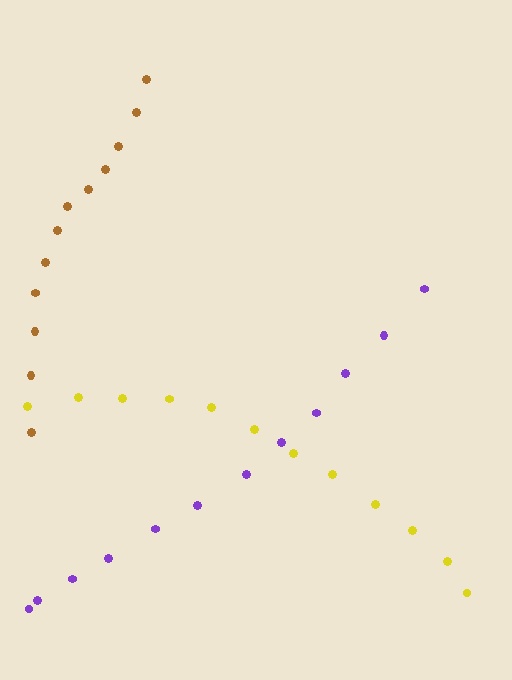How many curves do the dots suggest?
There are 3 distinct paths.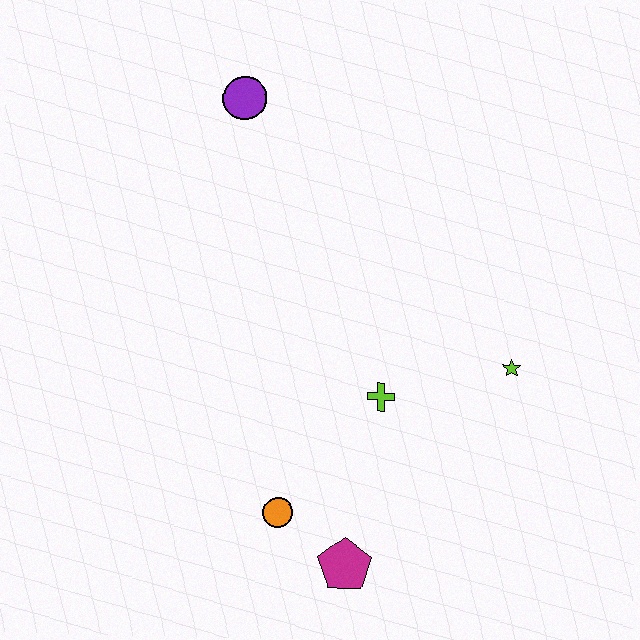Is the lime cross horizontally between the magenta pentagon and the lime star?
Yes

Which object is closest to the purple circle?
The lime cross is closest to the purple circle.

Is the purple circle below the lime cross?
No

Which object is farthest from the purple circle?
The magenta pentagon is farthest from the purple circle.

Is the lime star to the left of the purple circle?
No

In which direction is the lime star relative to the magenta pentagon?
The lime star is above the magenta pentagon.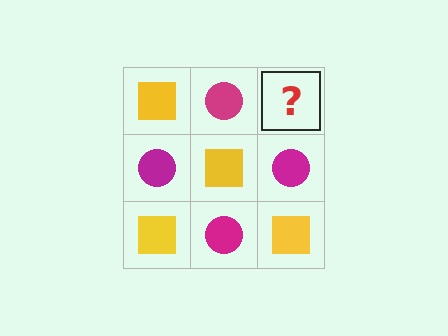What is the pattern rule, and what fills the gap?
The rule is that it alternates yellow square and magenta circle in a checkerboard pattern. The gap should be filled with a yellow square.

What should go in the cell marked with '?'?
The missing cell should contain a yellow square.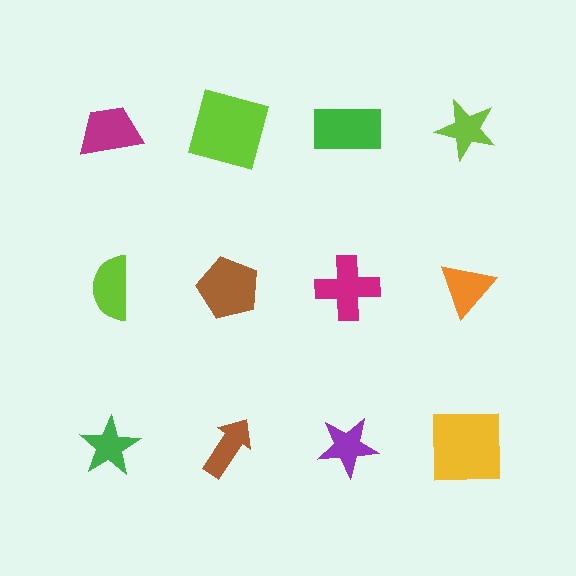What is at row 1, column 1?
A magenta trapezoid.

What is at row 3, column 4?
A yellow square.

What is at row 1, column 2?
A lime square.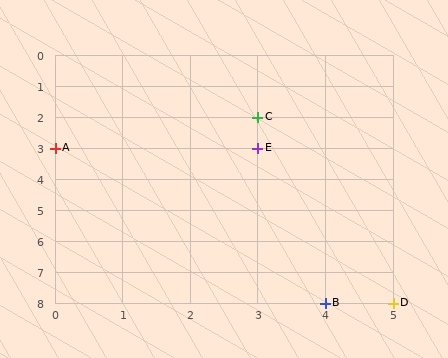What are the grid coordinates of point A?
Point A is at grid coordinates (0, 3).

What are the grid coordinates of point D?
Point D is at grid coordinates (5, 8).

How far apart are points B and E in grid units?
Points B and E are 1 column and 5 rows apart (about 5.1 grid units diagonally).